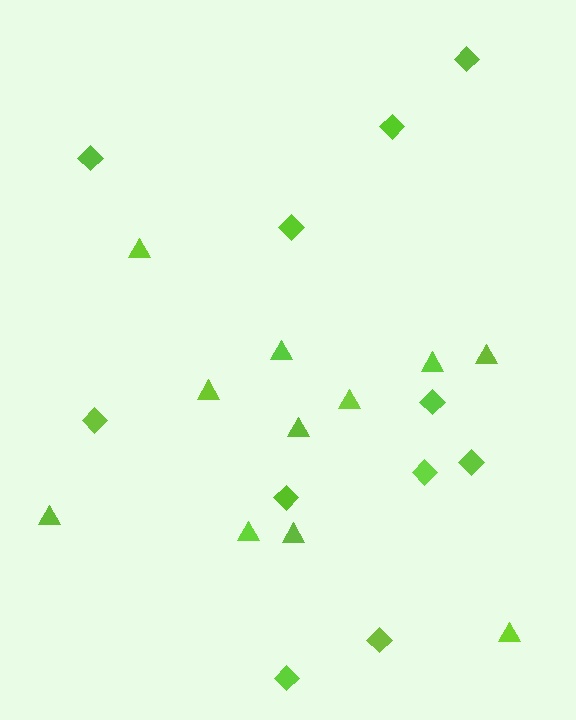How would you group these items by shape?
There are 2 groups: one group of triangles (11) and one group of diamonds (11).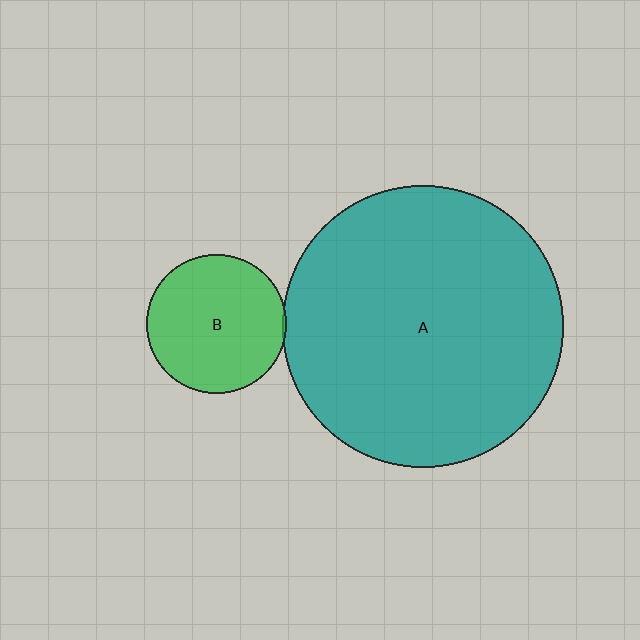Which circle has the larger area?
Circle A (teal).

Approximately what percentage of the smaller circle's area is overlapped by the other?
Approximately 5%.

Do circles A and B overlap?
Yes.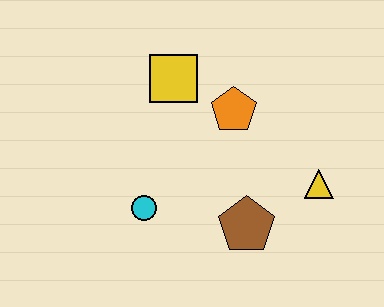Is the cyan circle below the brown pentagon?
No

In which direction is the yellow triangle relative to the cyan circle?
The yellow triangle is to the right of the cyan circle.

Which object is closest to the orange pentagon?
The yellow square is closest to the orange pentagon.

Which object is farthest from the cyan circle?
The yellow triangle is farthest from the cyan circle.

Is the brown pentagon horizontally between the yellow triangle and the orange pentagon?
Yes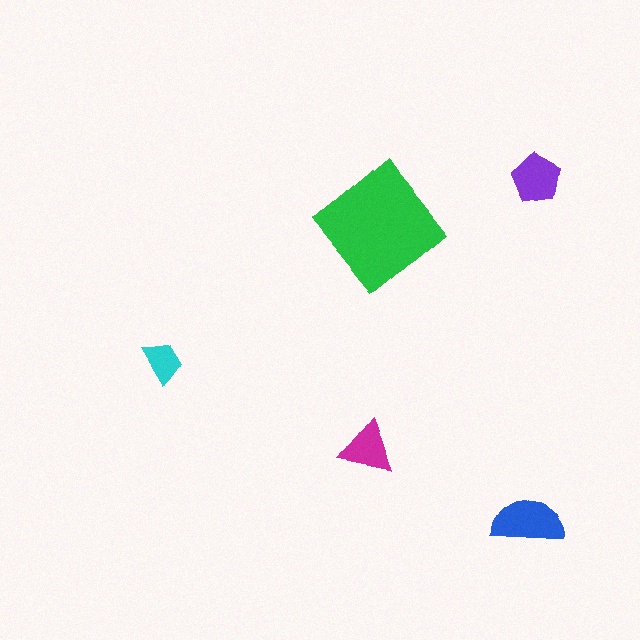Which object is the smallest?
The cyan trapezoid.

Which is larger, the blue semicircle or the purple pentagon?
The blue semicircle.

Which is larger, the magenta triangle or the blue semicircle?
The blue semicircle.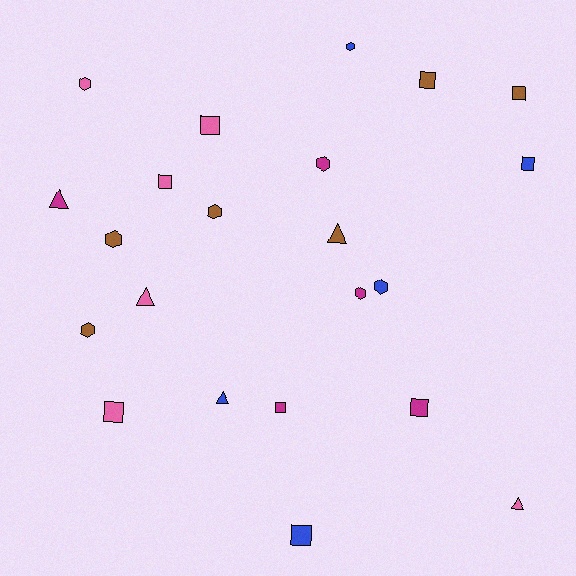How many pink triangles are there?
There are 2 pink triangles.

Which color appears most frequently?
Pink, with 6 objects.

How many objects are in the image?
There are 22 objects.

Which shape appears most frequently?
Square, with 9 objects.